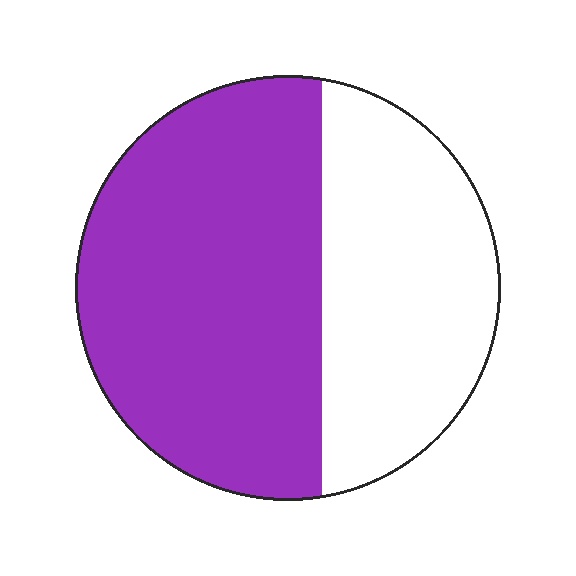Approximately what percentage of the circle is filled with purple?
Approximately 60%.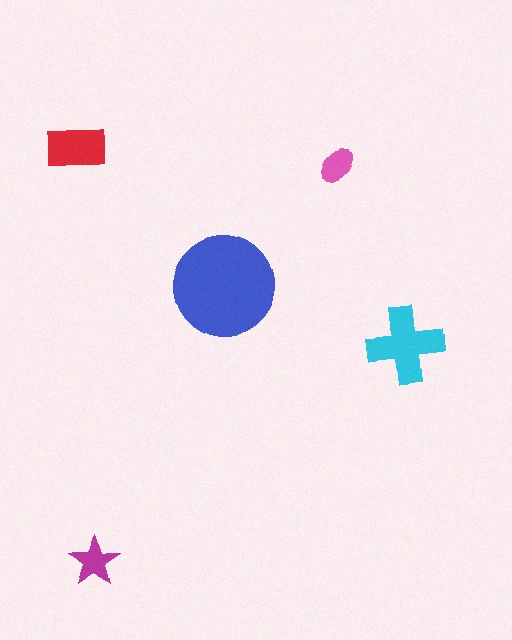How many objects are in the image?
There are 5 objects in the image.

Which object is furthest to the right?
The cyan cross is rightmost.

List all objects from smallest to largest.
The pink ellipse, the magenta star, the red rectangle, the cyan cross, the blue circle.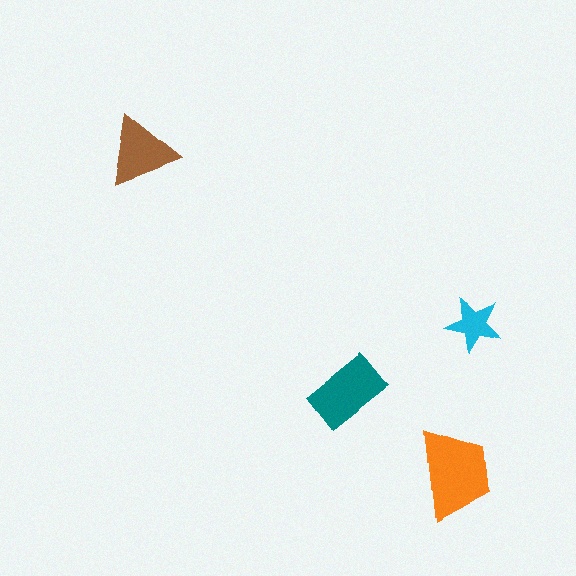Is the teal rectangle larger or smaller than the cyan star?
Larger.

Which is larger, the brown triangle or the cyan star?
The brown triangle.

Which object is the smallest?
The cyan star.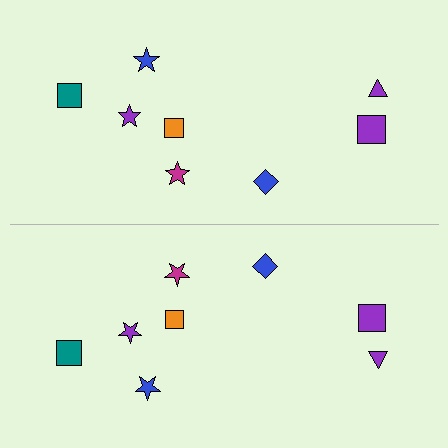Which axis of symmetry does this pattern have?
The pattern has a horizontal axis of symmetry running through the center of the image.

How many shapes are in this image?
There are 16 shapes in this image.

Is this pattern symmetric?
Yes, this pattern has bilateral (reflection) symmetry.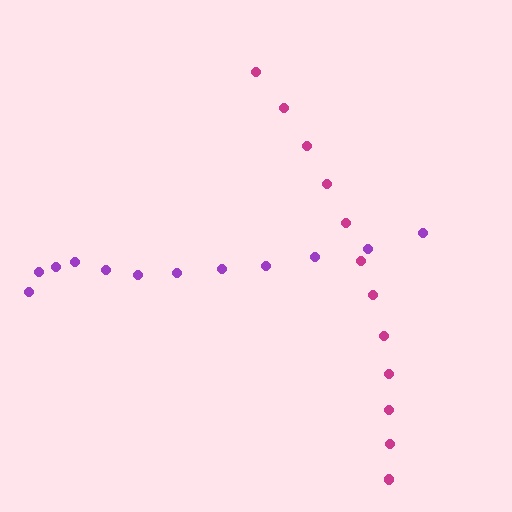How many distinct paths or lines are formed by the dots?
There are 2 distinct paths.